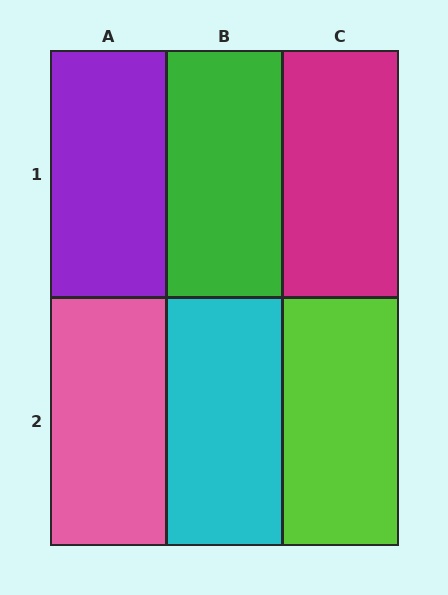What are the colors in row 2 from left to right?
Pink, cyan, lime.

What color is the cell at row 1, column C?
Magenta.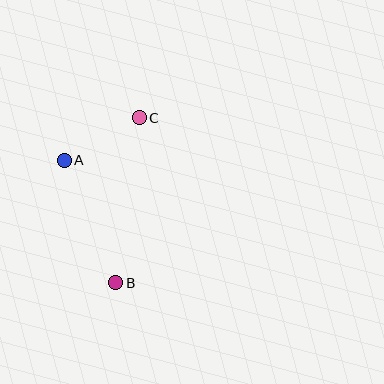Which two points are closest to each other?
Points A and C are closest to each other.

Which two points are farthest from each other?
Points B and C are farthest from each other.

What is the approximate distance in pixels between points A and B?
The distance between A and B is approximately 133 pixels.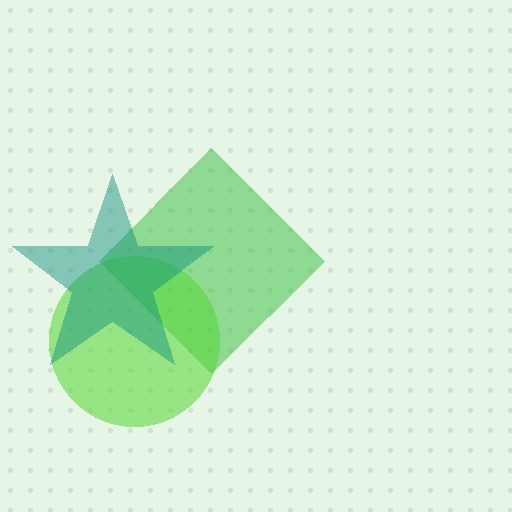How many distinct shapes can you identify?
There are 3 distinct shapes: a green diamond, a lime circle, a teal star.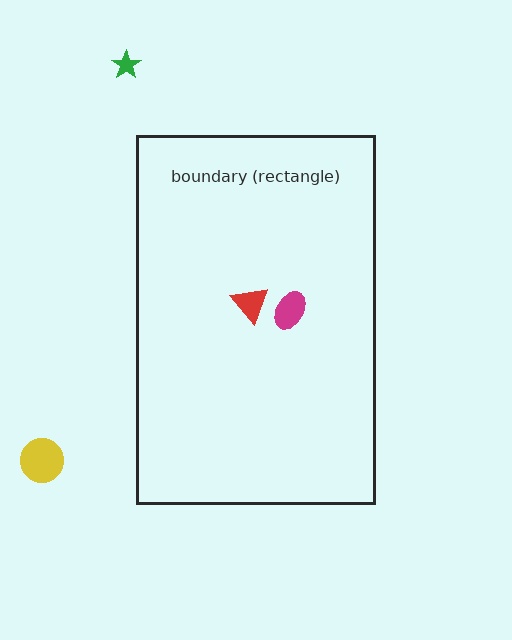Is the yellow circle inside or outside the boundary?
Outside.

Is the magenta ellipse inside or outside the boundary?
Inside.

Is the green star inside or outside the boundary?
Outside.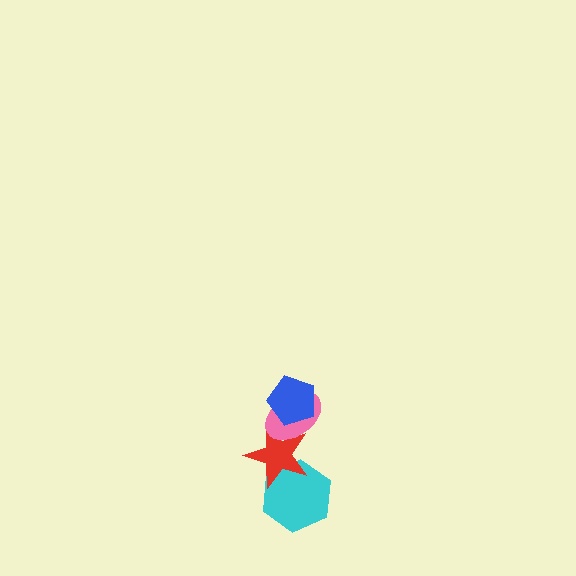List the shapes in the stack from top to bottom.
From top to bottom: the blue pentagon, the pink ellipse, the red star, the cyan hexagon.